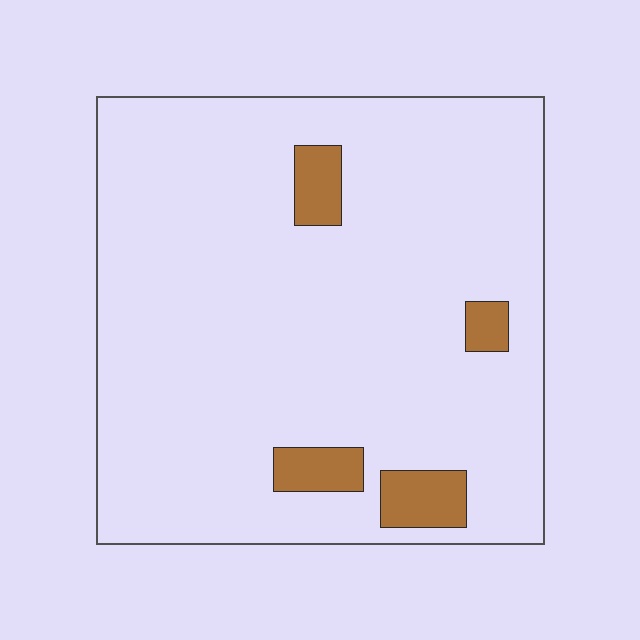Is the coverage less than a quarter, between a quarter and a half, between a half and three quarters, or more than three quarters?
Less than a quarter.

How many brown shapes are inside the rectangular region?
4.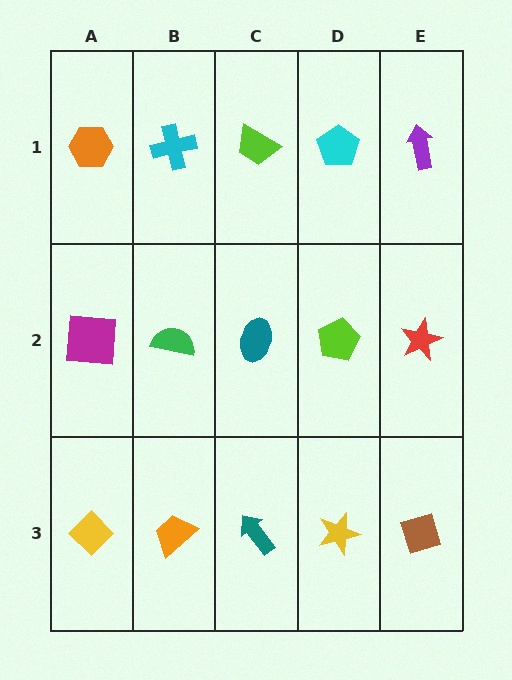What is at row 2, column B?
A green semicircle.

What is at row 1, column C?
A lime trapezoid.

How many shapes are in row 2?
5 shapes.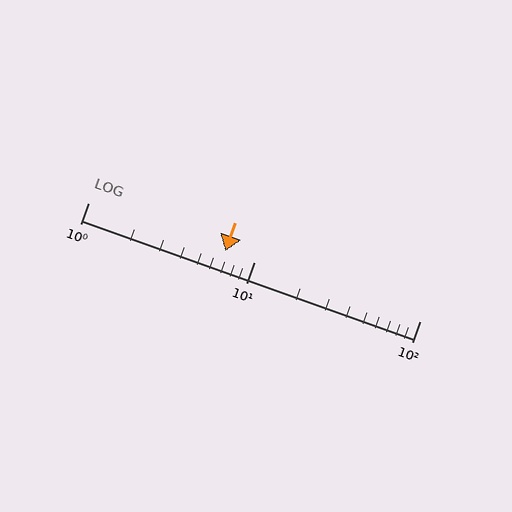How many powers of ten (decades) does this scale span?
The scale spans 2 decades, from 1 to 100.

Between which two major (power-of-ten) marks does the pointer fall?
The pointer is between 1 and 10.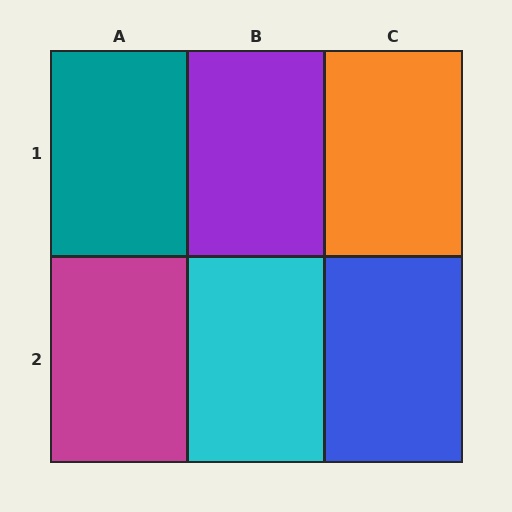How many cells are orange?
1 cell is orange.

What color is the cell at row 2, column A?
Magenta.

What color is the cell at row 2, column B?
Cyan.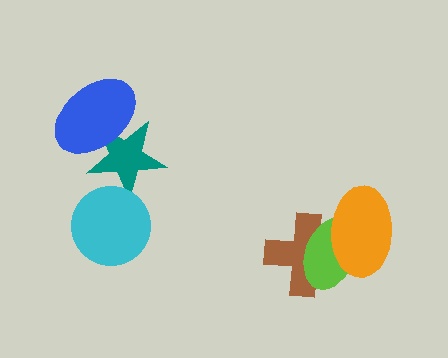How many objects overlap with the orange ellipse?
2 objects overlap with the orange ellipse.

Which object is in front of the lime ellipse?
The orange ellipse is in front of the lime ellipse.